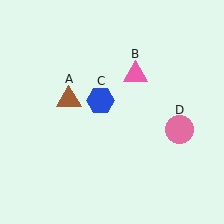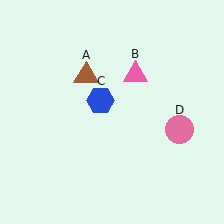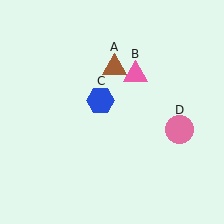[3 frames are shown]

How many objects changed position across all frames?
1 object changed position: brown triangle (object A).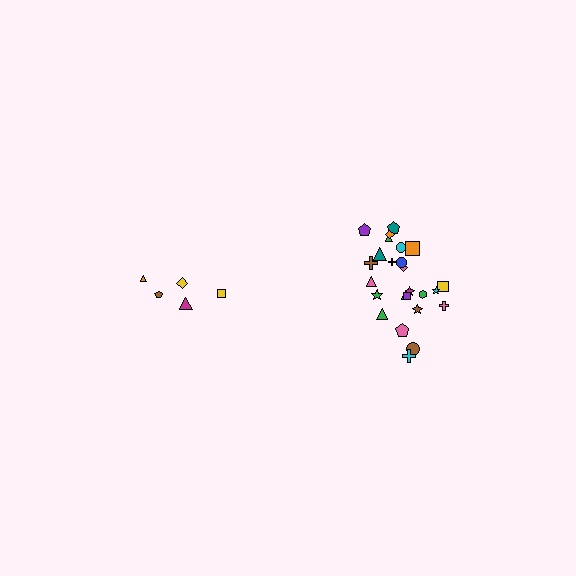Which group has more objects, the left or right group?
The right group.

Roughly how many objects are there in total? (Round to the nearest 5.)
Roughly 30 objects in total.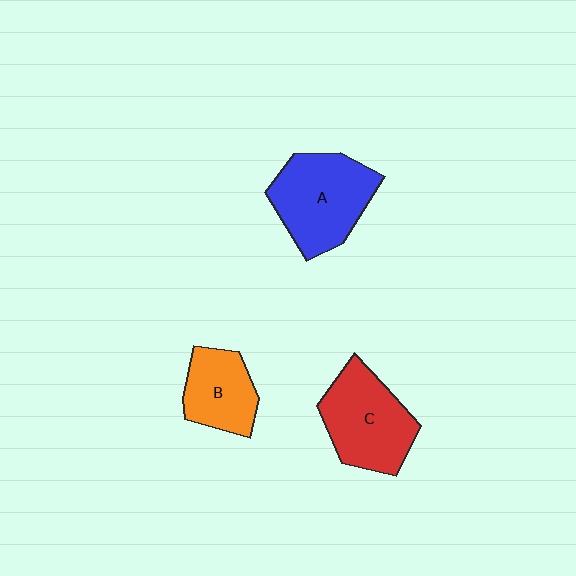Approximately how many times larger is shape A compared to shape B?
Approximately 1.5 times.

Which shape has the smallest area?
Shape B (orange).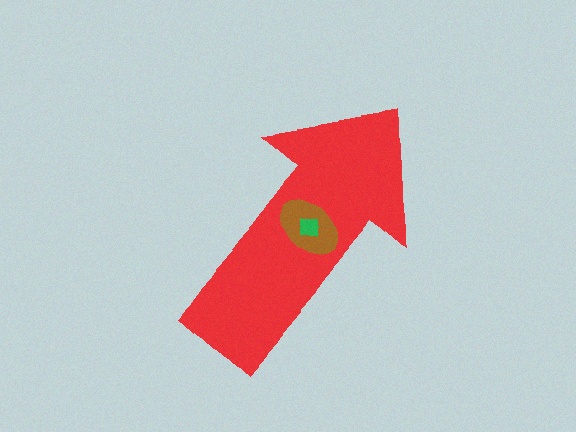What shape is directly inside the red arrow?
The brown ellipse.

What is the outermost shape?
The red arrow.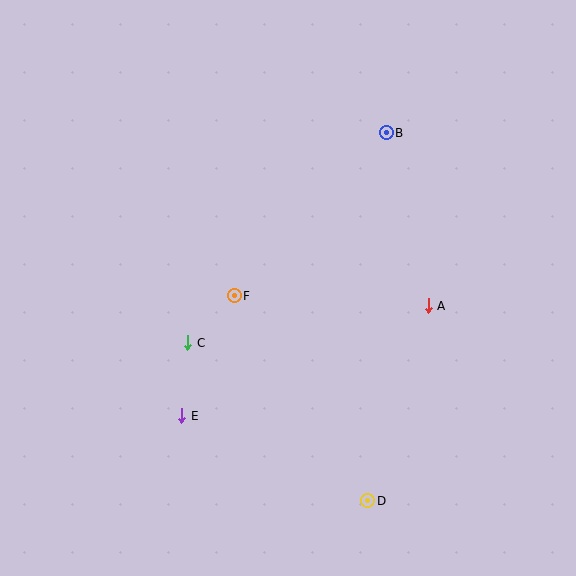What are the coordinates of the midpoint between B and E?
The midpoint between B and E is at (284, 274).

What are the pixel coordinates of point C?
Point C is at (188, 343).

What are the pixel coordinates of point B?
Point B is at (386, 133).